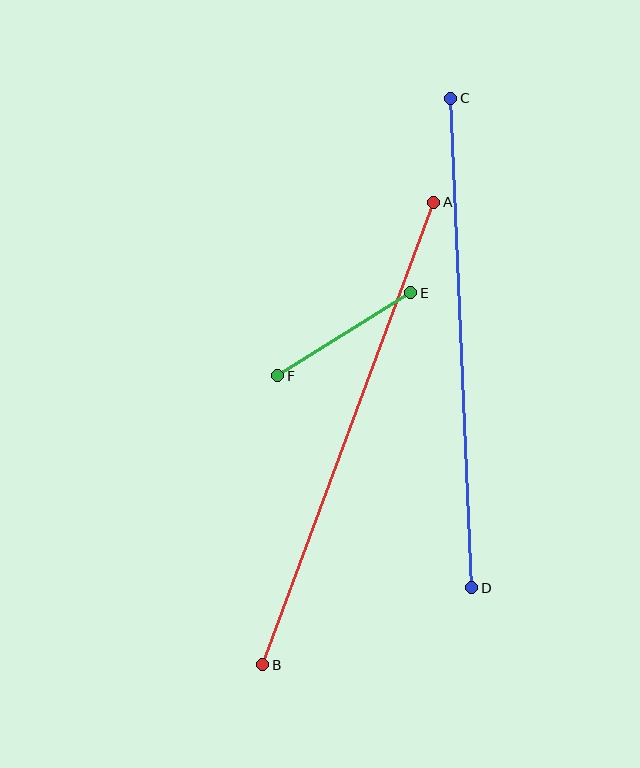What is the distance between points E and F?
The distance is approximately 157 pixels.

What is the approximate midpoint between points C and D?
The midpoint is at approximately (461, 343) pixels.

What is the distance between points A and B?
The distance is approximately 493 pixels.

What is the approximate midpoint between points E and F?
The midpoint is at approximately (344, 334) pixels.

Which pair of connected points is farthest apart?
Points A and B are farthest apart.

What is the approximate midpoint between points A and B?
The midpoint is at approximately (348, 434) pixels.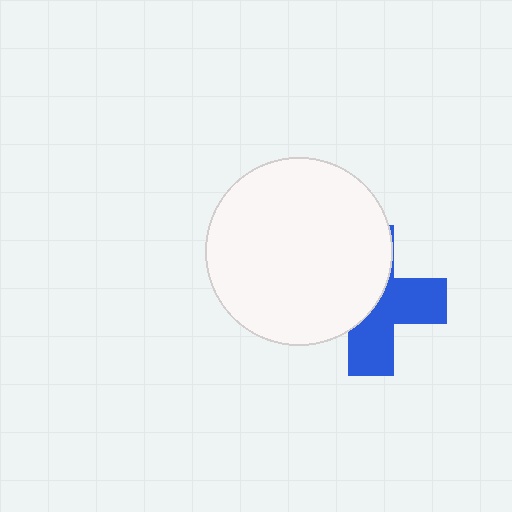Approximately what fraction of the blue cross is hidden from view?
Roughly 52% of the blue cross is hidden behind the white circle.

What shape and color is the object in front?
The object in front is a white circle.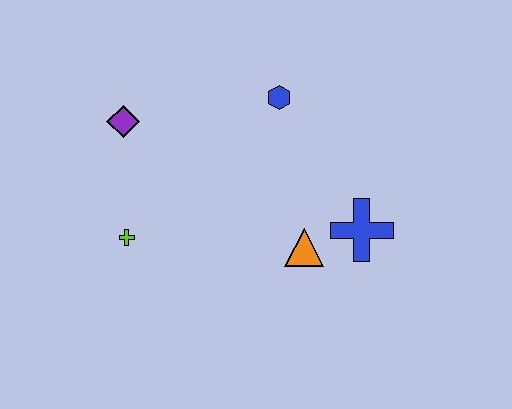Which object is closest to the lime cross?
The purple diamond is closest to the lime cross.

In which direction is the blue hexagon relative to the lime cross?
The blue hexagon is to the right of the lime cross.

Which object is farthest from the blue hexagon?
The lime cross is farthest from the blue hexagon.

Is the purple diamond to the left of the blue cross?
Yes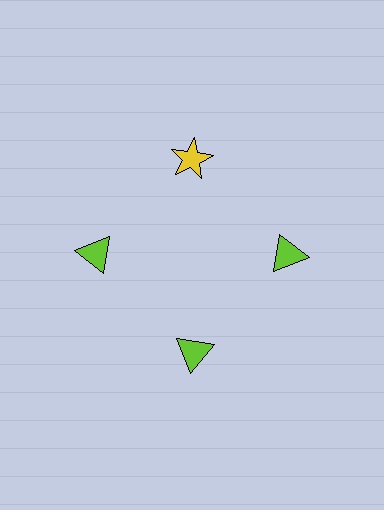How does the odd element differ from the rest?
It differs in both color (yellow instead of lime) and shape (star instead of triangle).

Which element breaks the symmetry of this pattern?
The yellow star at roughly the 12 o'clock position breaks the symmetry. All other shapes are lime triangles.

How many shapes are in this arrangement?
There are 4 shapes arranged in a ring pattern.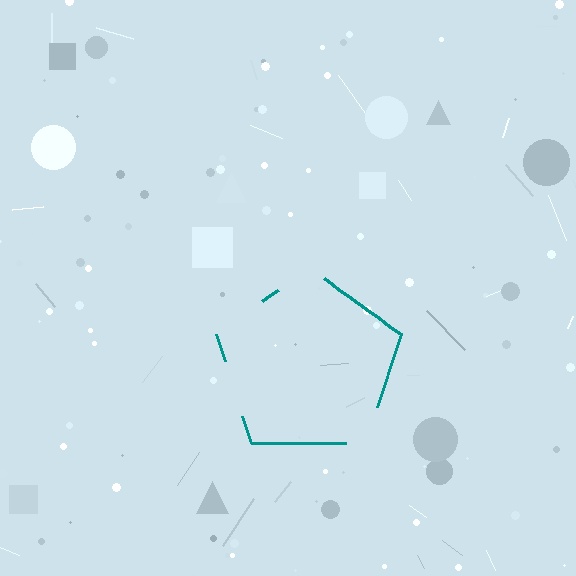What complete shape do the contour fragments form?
The contour fragments form a pentagon.